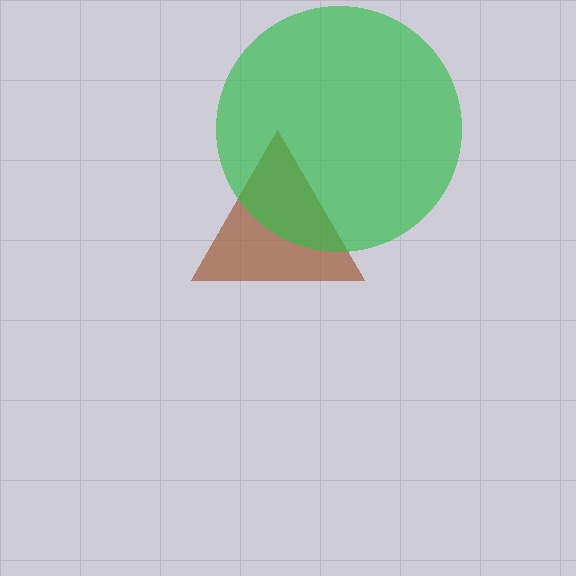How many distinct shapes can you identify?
There are 2 distinct shapes: a brown triangle, a green circle.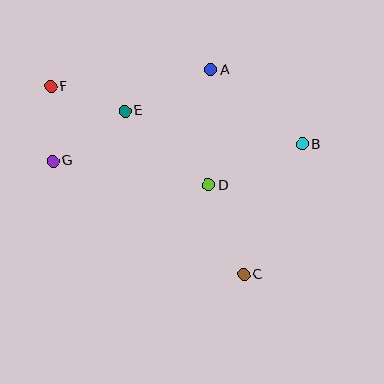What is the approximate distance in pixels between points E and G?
The distance between E and G is approximately 88 pixels.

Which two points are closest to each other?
Points F and G are closest to each other.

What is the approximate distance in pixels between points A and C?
The distance between A and C is approximately 207 pixels.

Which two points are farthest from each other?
Points C and F are farthest from each other.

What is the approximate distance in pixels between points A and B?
The distance between A and B is approximately 118 pixels.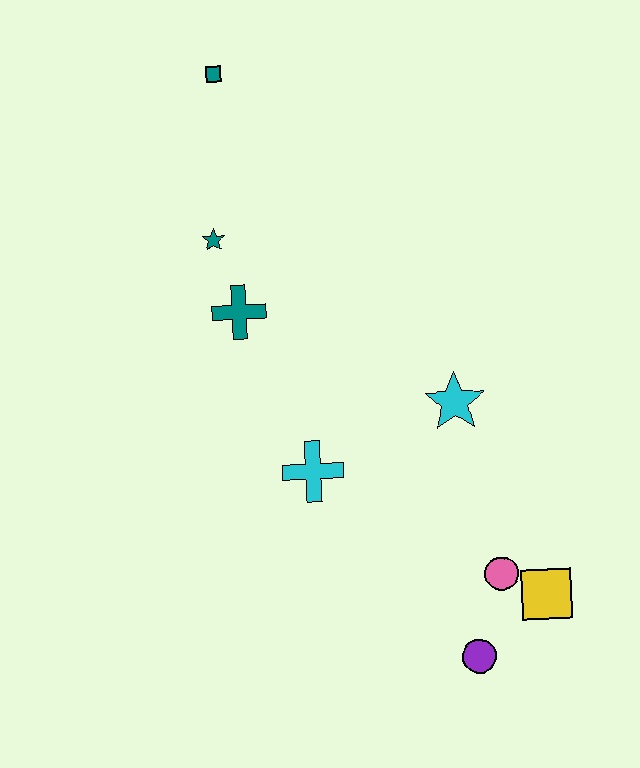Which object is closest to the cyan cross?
The cyan star is closest to the cyan cross.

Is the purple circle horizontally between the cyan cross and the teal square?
No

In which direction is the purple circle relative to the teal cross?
The purple circle is below the teal cross.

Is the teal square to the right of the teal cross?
No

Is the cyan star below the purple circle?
No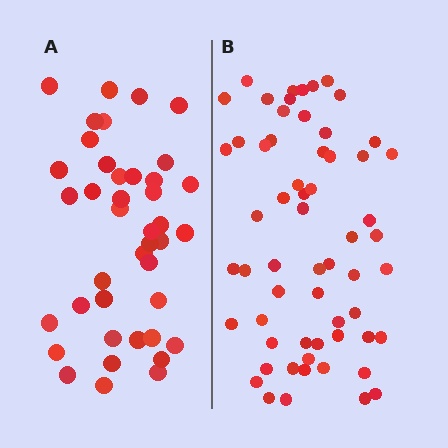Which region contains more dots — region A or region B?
Region B (the right region) has more dots.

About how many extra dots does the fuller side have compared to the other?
Region B has approximately 20 more dots than region A.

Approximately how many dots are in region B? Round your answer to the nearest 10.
About 60 dots.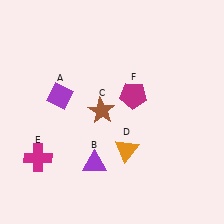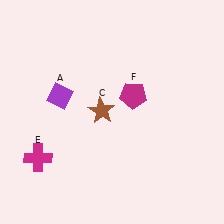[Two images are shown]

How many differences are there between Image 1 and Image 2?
There are 2 differences between the two images.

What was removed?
The orange triangle (D), the purple triangle (B) were removed in Image 2.